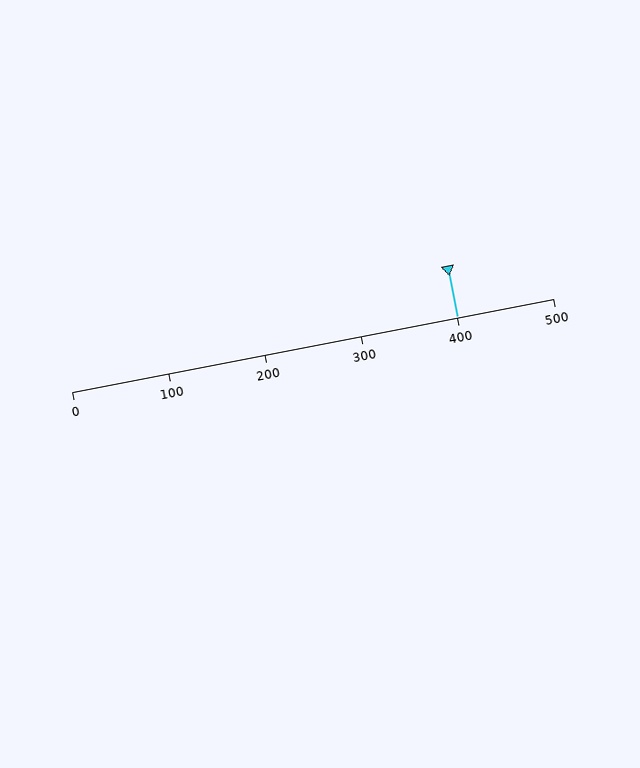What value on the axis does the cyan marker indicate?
The marker indicates approximately 400.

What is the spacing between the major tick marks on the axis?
The major ticks are spaced 100 apart.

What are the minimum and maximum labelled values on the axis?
The axis runs from 0 to 500.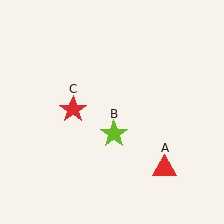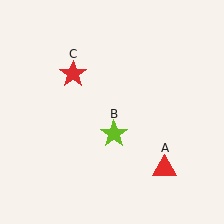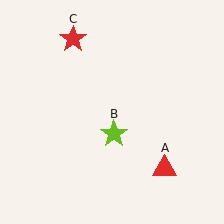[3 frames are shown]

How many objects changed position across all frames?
1 object changed position: red star (object C).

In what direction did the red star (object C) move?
The red star (object C) moved up.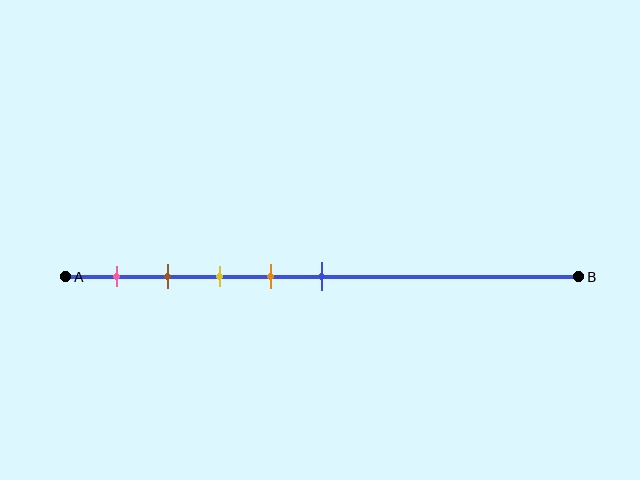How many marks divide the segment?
There are 5 marks dividing the segment.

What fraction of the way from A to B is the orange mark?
The orange mark is approximately 40% (0.4) of the way from A to B.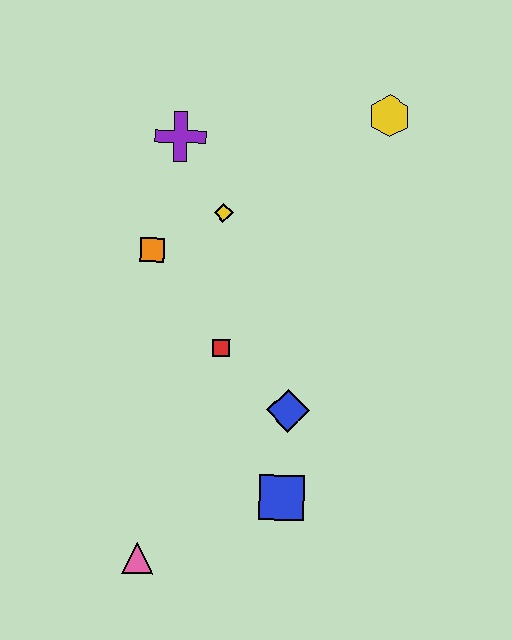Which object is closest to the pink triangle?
The blue square is closest to the pink triangle.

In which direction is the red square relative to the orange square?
The red square is below the orange square.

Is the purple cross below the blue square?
No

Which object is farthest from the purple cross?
The pink triangle is farthest from the purple cross.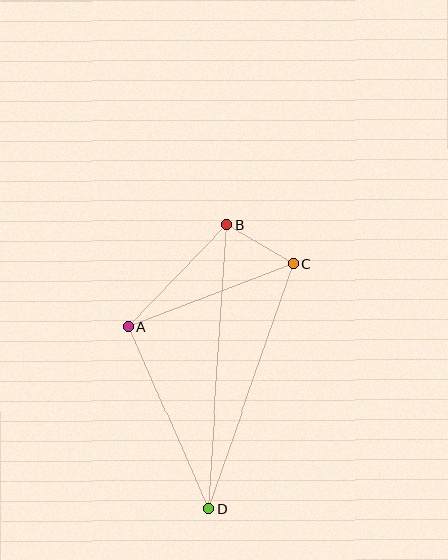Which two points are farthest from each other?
Points B and D are farthest from each other.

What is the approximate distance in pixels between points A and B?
The distance between A and B is approximately 142 pixels.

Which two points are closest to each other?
Points B and C are closest to each other.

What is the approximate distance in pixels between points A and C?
The distance between A and C is approximately 177 pixels.